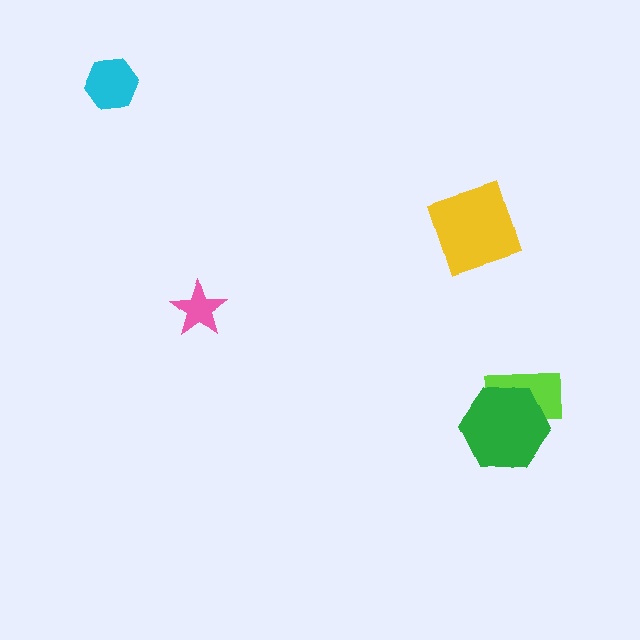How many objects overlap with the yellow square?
0 objects overlap with the yellow square.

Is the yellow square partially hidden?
No, no other shape covers it.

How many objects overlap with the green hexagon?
1 object overlaps with the green hexagon.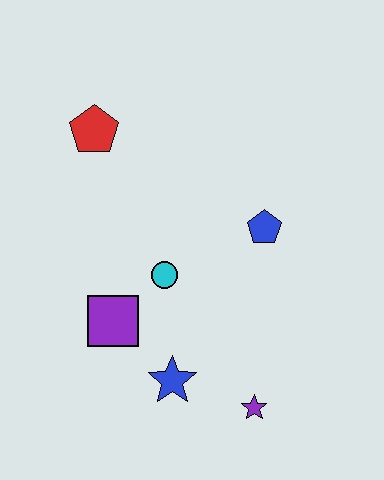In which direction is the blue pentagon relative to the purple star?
The blue pentagon is above the purple star.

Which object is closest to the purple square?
The cyan circle is closest to the purple square.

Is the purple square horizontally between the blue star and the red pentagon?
Yes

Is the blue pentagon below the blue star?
No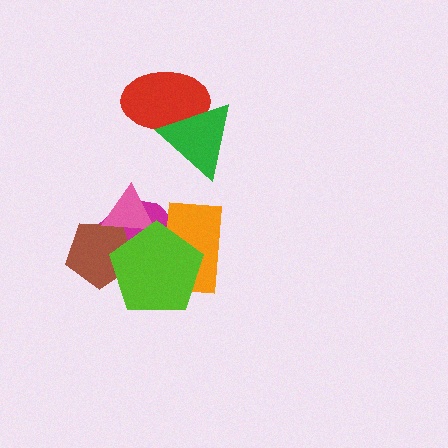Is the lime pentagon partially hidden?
No, no other shape covers it.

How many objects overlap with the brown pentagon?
3 objects overlap with the brown pentagon.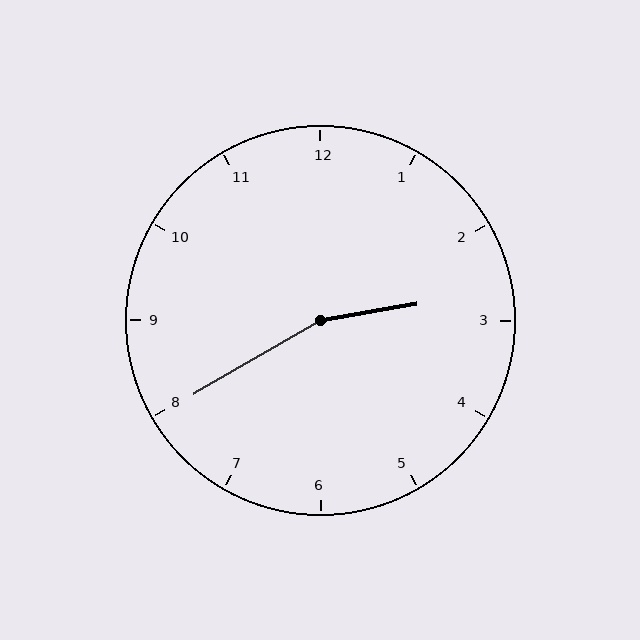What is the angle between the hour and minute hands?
Approximately 160 degrees.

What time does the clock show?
2:40.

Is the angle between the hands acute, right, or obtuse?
It is obtuse.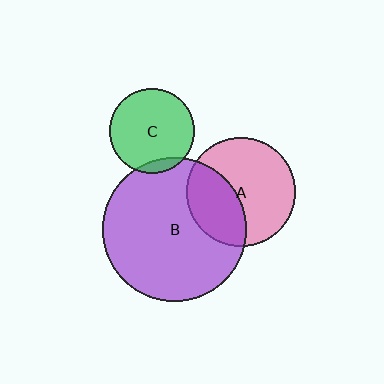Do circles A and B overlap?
Yes.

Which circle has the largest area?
Circle B (purple).